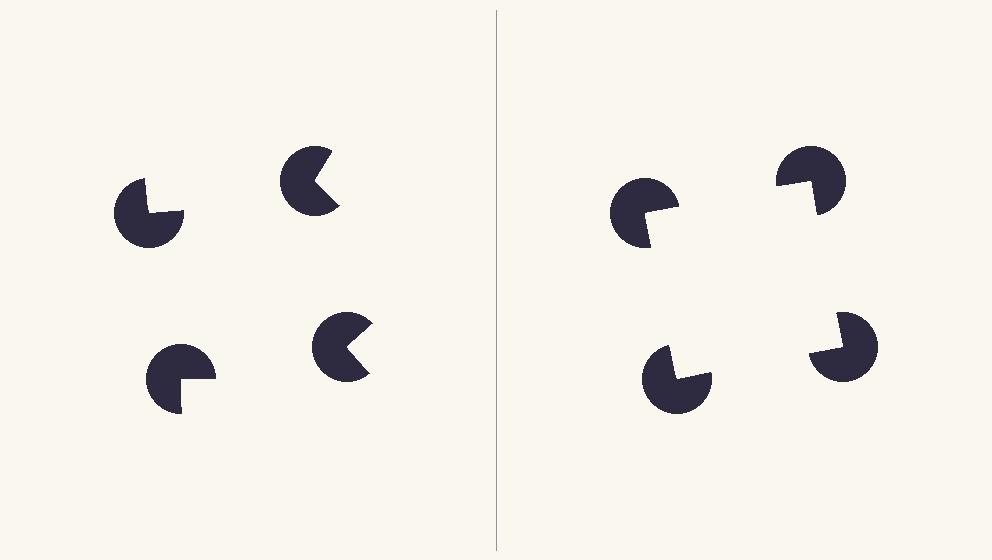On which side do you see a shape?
An illusory square appears on the right side. On the left side the wedge cuts are rotated, so no coherent shape forms.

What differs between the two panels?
The pac-man discs are positioned identically on both sides; only the wedge orientations differ. On the right they align to a square; on the left they are misaligned.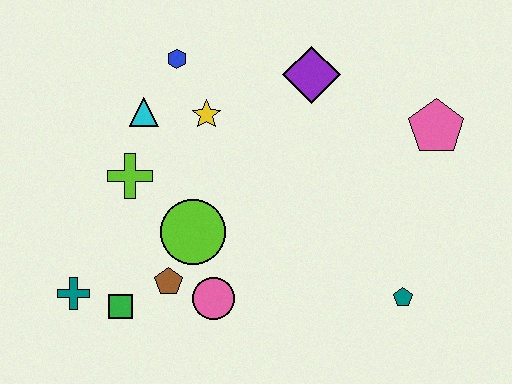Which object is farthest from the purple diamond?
The teal cross is farthest from the purple diamond.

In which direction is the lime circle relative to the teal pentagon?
The lime circle is to the left of the teal pentagon.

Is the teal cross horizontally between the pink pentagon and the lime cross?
No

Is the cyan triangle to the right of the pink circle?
No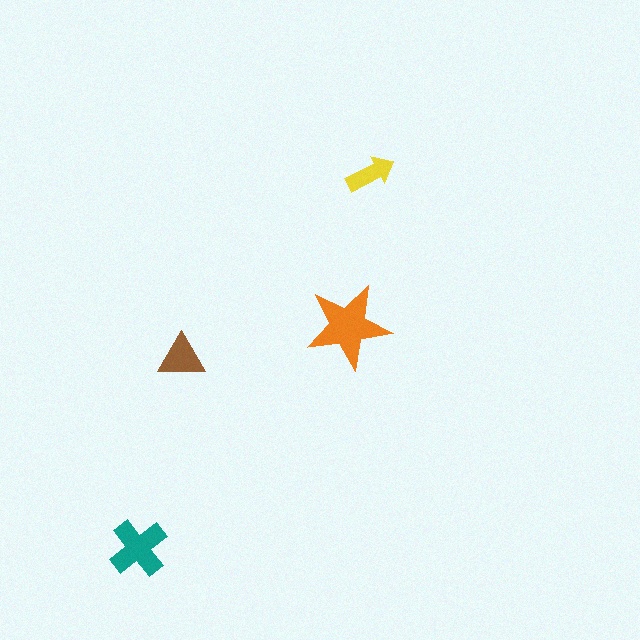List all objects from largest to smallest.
The orange star, the teal cross, the brown triangle, the yellow arrow.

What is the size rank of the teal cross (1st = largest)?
2nd.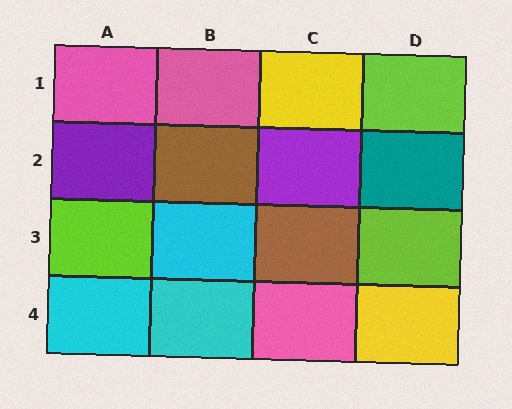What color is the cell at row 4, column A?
Cyan.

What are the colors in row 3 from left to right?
Lime, cyan, brown, lime.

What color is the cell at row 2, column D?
Teal.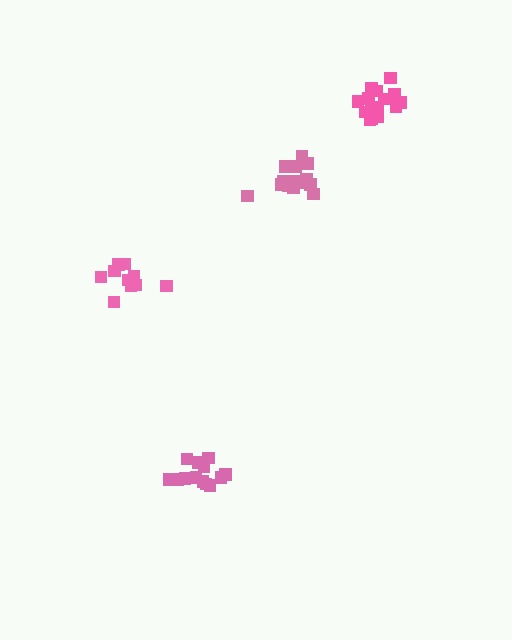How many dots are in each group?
Group 1: 15 dots, Group 2: 13 dots, Group 3: 10 dots, Group 4: 16 dots (54 total).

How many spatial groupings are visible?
There are 4 spatial groupings.